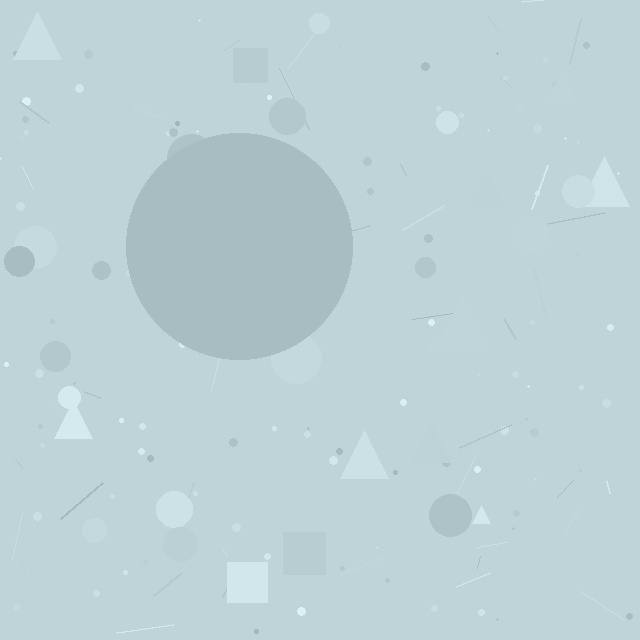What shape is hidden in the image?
A circle is hidden in the image.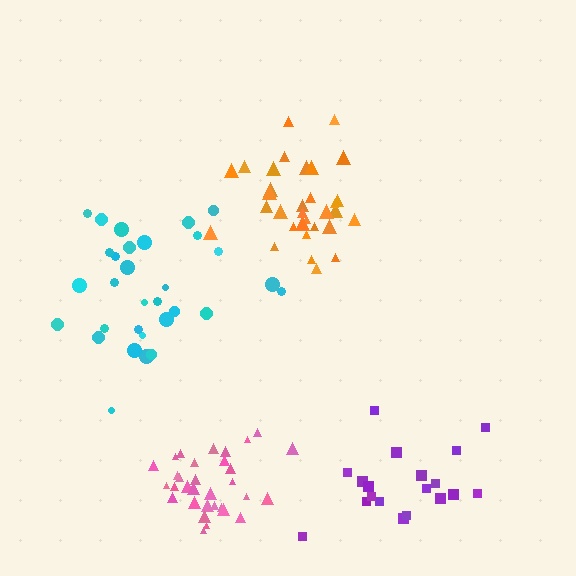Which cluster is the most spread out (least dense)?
Cyan.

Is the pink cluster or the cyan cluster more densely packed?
Pink.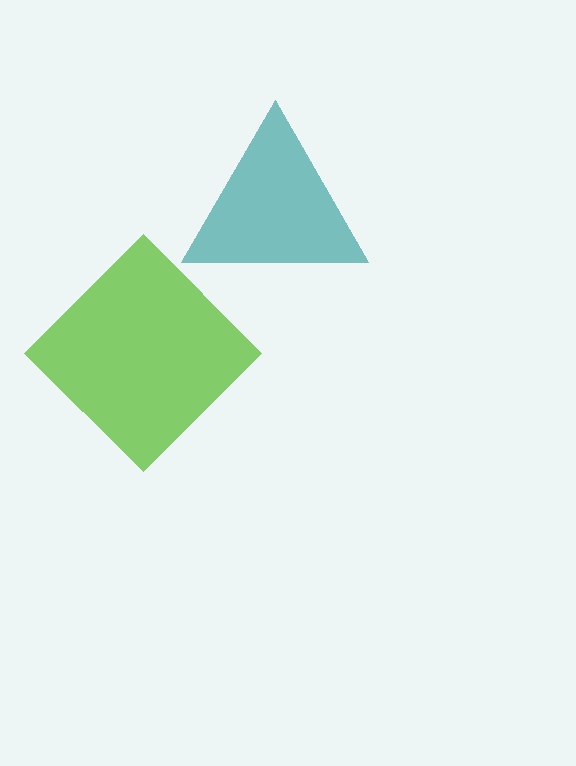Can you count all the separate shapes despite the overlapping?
Yes, there are 2 separate shapes.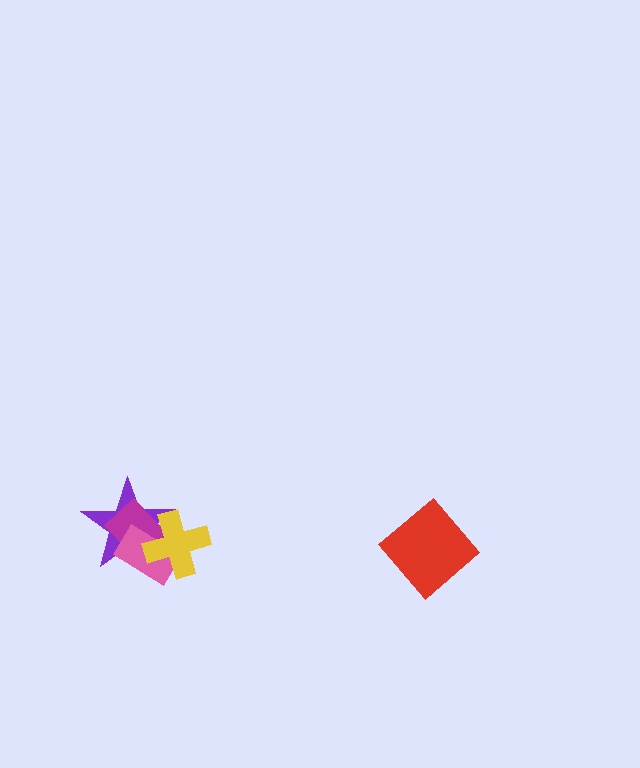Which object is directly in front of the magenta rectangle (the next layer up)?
The pink rectangle is directly in front of the magenta rectangle.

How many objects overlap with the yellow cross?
3 objects overlap with the yellow cross.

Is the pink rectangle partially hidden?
Yes, it is partially covered by another shape.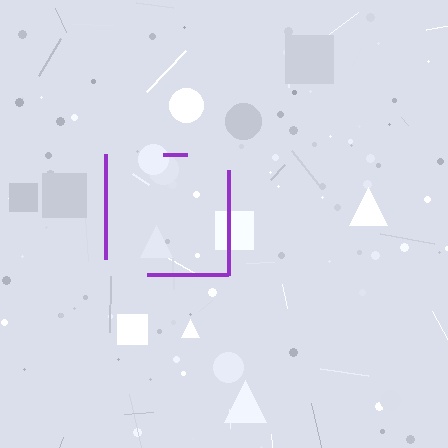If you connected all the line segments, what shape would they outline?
They would outline a square.